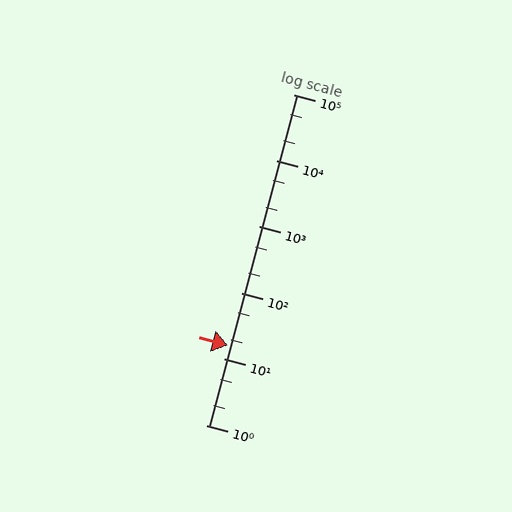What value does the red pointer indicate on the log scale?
The pointer indicates approximately 16.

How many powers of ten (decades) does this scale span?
The scale spans 5 decades, from 1 to 100000.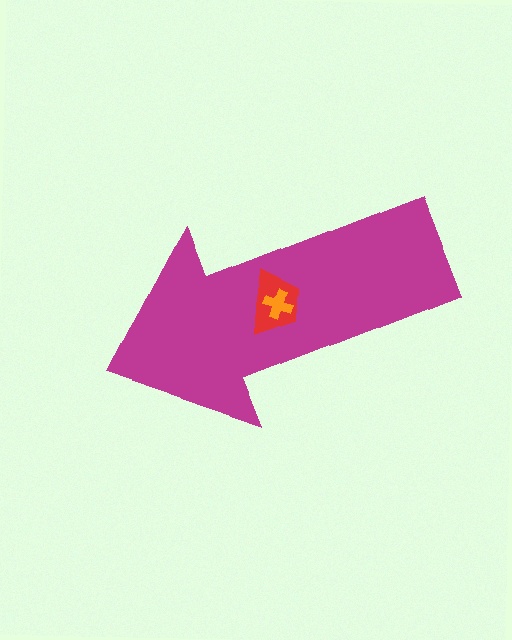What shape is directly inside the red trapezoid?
The orange cross.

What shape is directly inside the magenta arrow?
The red trapezoid.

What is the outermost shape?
The magenta arrow.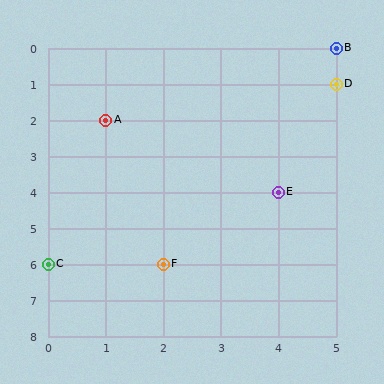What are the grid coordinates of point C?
Point C is at grid coordinates (0, 6).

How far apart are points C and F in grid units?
Points C and F are 2 columns apart.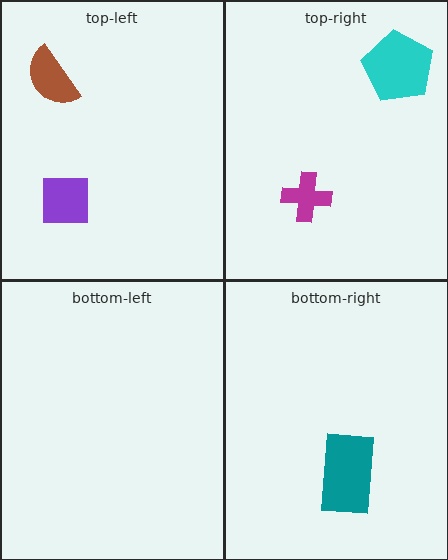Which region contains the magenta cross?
The top-right region.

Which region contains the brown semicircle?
The top-left region.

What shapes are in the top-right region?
The magenta cross, the cyan pentagon.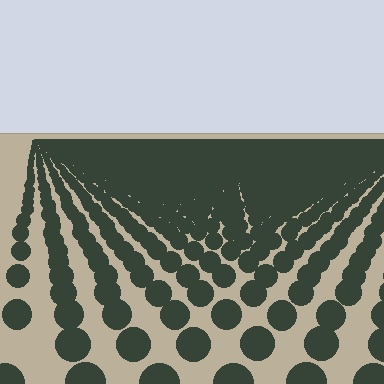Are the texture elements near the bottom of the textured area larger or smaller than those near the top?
Larger. Near the bottom, elements are closer to the viewer and appear at a bigger on-screen size.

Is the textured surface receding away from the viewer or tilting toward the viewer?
The surface is receding away from the viewer. Texture elements get smaller and denser toward the top.